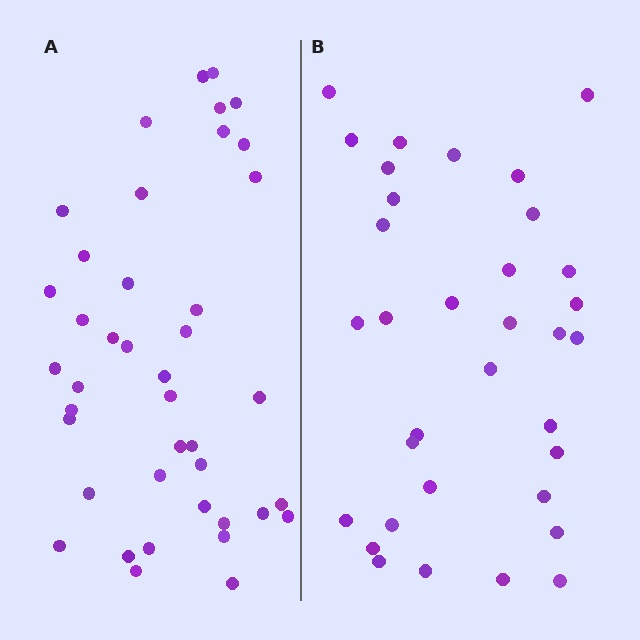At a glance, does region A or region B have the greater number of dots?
Region A (the left region) has more dots.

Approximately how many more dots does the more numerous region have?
Region A has roughly 8 or so more dots than region B.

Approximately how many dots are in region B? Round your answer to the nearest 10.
About 30 dots. (The exact count is 34, which rounds to 30.)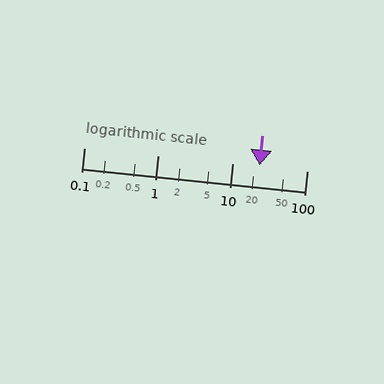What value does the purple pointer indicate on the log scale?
The pointer indicates approximately 23.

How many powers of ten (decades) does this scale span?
The scale spans 3 decades, from 0.1 to 100.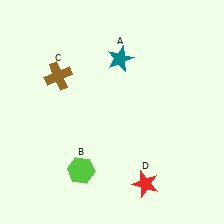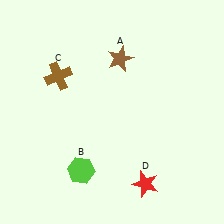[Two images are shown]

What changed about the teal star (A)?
In Image 1, A is teal. In Image 2, it changed to brown.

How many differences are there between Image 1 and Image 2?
There is 1 difference between the two images.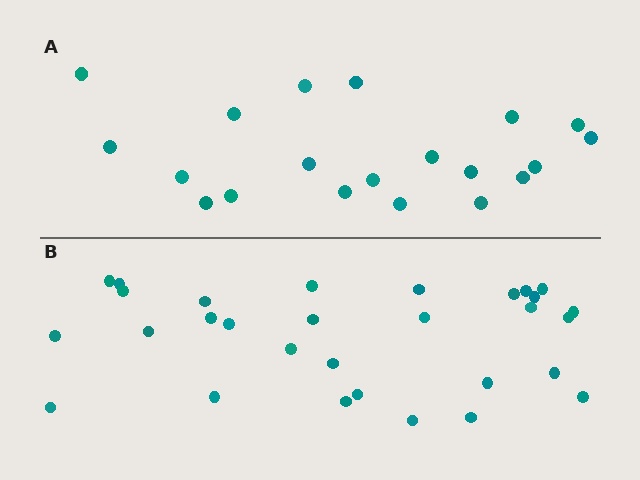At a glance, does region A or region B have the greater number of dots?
Region B (the bottom region) has more dots.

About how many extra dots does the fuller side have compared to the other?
Region B has roughly 10 or so more dots than region A.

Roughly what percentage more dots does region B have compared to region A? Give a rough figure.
About 50% more.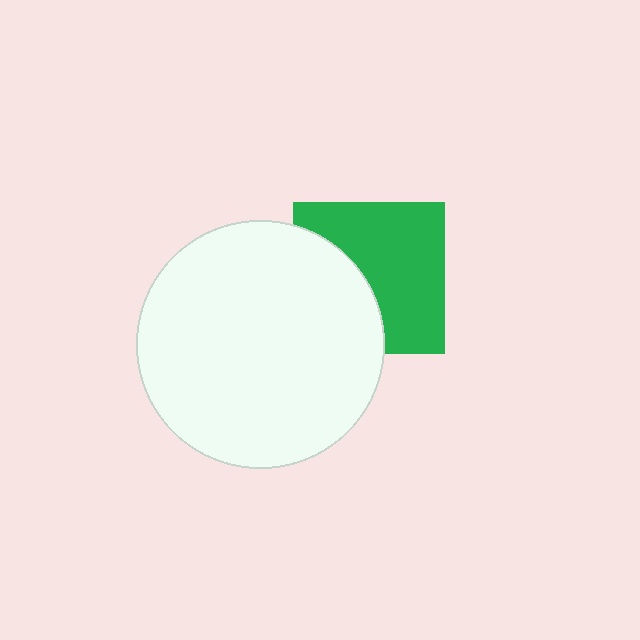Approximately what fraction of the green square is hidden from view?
Roughly 39% of the green square is hidden behind the white circle.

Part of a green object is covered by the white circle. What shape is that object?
It is a square.